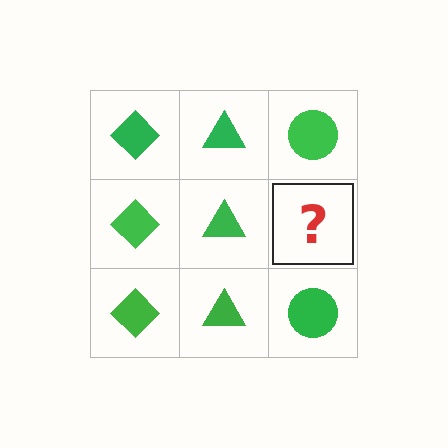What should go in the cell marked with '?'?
The missing cell should contain a green circle.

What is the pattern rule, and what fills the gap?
The rule is that each column has a consistent shape. The gap should be filled with a green circle.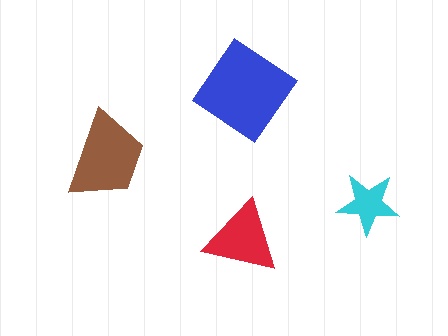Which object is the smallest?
The cyan star.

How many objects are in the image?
There are 4 objects in the image.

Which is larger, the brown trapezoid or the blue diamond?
The blue diamond.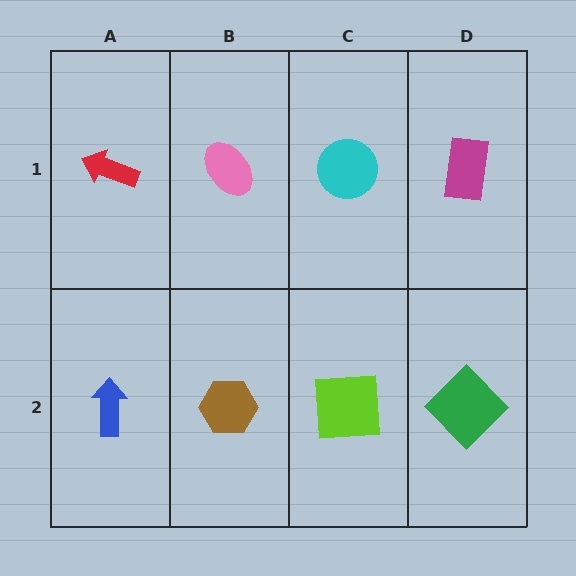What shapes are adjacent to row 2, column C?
A cyan circle (row 1, column C), a brown hexagon (row 2, column B), a green diamond (row 2, column D).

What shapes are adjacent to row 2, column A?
A red arrow (row 1, column A), a brown hexagon (row 2, column B).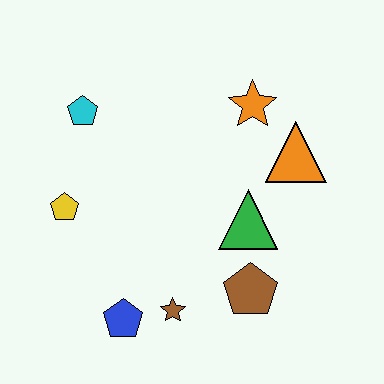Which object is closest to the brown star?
The blue pentagon is closest to the brown star.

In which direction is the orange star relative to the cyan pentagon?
The orange star is to the right of the cyan pentagon.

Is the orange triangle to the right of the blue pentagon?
Yes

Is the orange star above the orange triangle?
Yes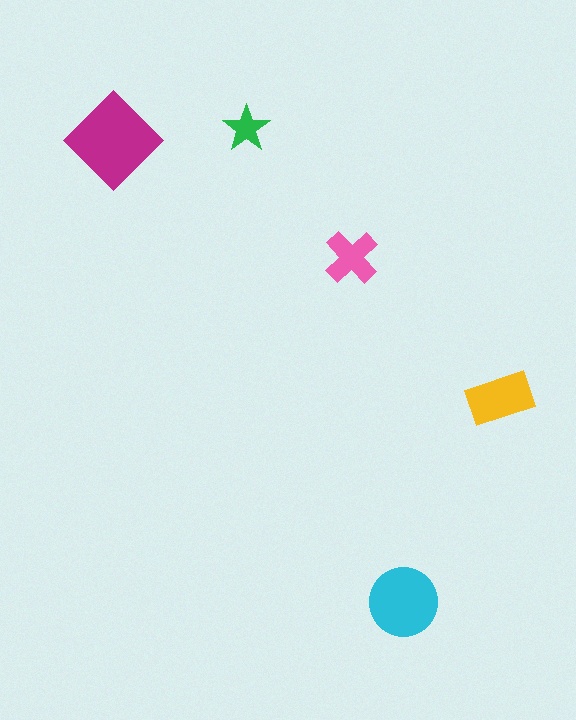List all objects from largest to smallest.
The magenta diamond, the cyan circle, the yellow rectangle, the pink cross, the green star.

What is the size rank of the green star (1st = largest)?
5th.